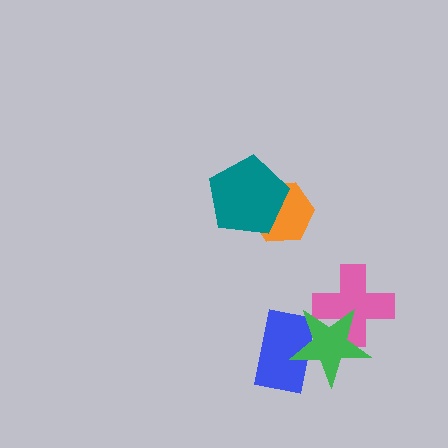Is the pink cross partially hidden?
Yes, it is partially covered by another shape.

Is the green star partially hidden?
No, no other shape covers it.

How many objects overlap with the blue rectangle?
1 object overlaps with the blue rectangle.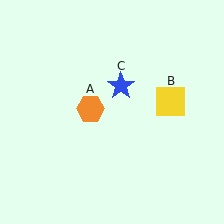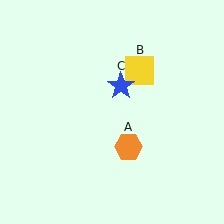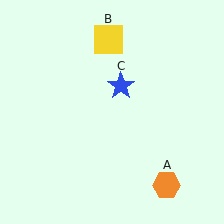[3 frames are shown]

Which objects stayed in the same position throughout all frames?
Blue star (object C) remained stationary.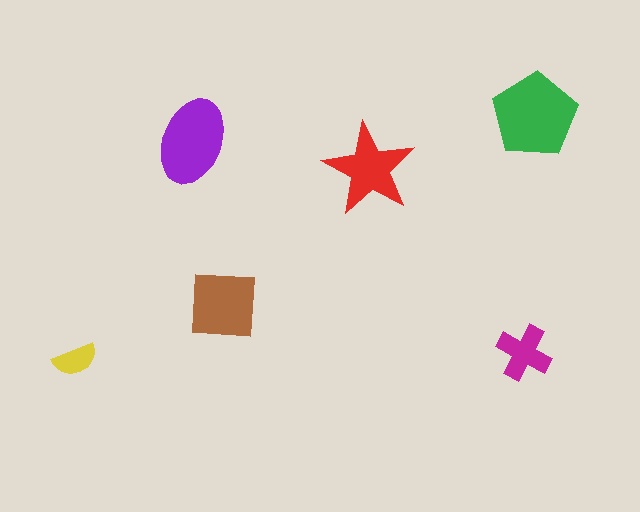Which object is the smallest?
The yellow semicircle.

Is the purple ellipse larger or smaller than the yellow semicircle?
Larger.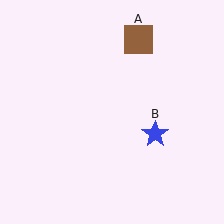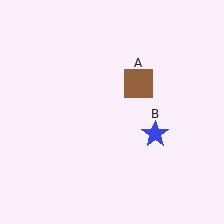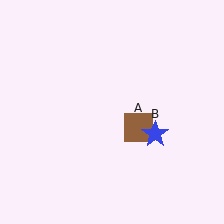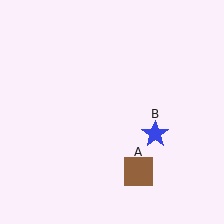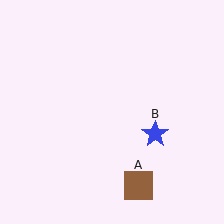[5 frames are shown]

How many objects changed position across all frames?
1 object changed position: brown square (object A).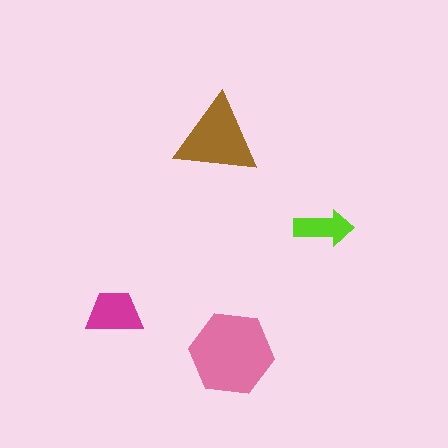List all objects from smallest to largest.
The lime arrow, the magenta trapezoid, the brown triangle, the pink hexagon.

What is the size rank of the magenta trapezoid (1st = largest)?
3rd.